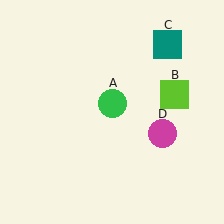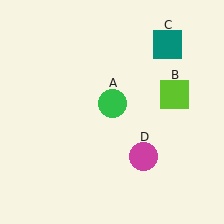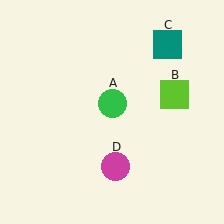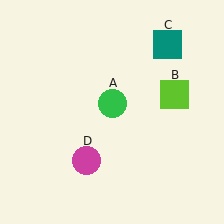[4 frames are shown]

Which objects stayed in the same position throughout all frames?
Green circle (object A) and lime square (object B) and teal square (object C) remained stationary.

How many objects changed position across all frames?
1 object changed position: magenta circle (object D).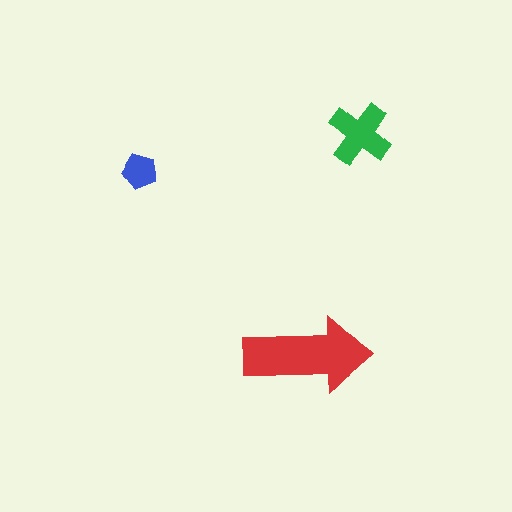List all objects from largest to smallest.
The red arrow, the green cross, the blue pentagon.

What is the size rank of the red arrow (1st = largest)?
1st.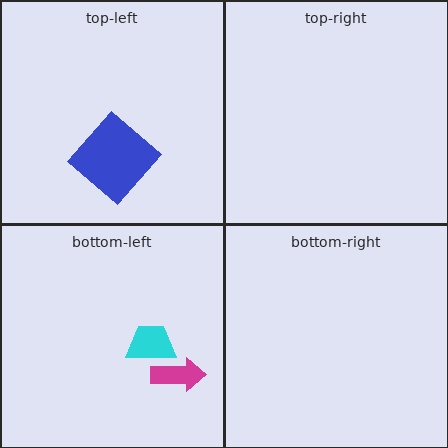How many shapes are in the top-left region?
1.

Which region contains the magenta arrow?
The bottom-left region.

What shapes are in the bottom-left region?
The cyan trapezoid, the magenta arrow.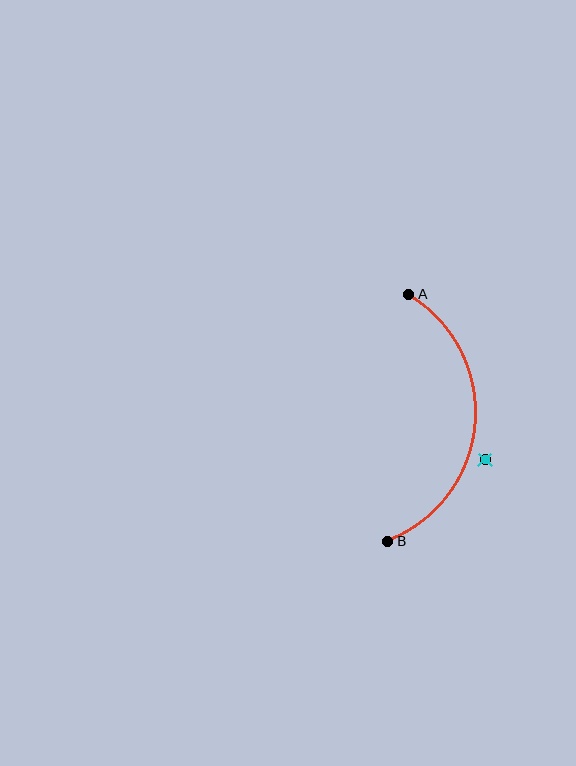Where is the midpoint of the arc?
The arc midpoint is the point on the curve farthest from the straight line joining A and B. It sits to the right of that line.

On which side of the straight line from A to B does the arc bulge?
The arc bulges to the right of the straight line connecting A and B.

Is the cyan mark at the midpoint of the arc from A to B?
No — the cyan mark does not lie on the arc at all. It sits slightly outside the curve.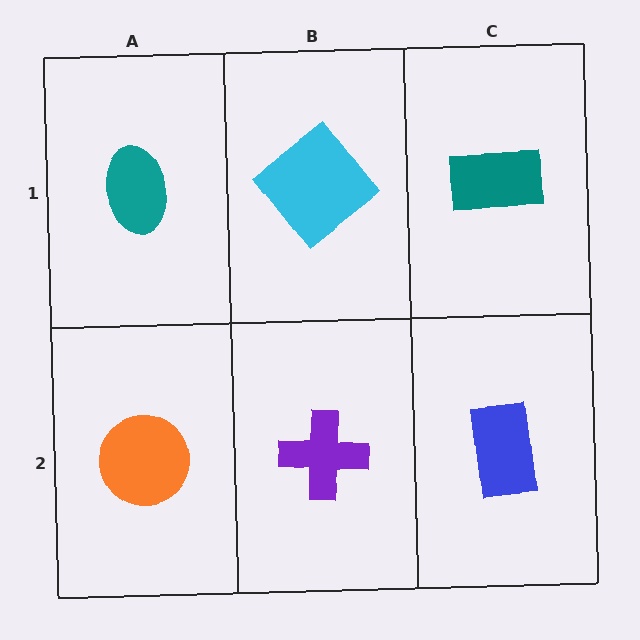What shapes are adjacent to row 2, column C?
A teal rectangle (row 1, column C), a purple cross (row 2, column B).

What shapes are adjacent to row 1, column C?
A blue rectangle (row 2, column C), a cyan diamond (row 1, column B).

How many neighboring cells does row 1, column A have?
2.